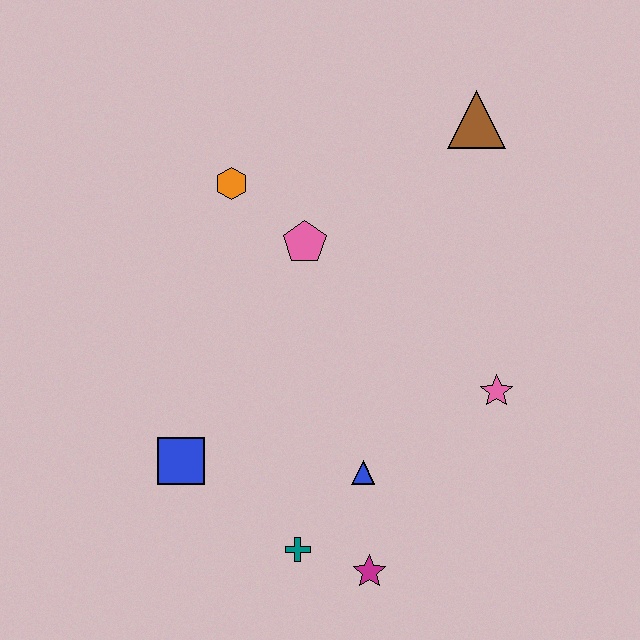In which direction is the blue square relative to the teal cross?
The blue square is to the left of the teal cross.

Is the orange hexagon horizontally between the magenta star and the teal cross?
No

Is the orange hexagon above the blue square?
Yes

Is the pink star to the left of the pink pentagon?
No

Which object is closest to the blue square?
The teal cross is closest to the blue square.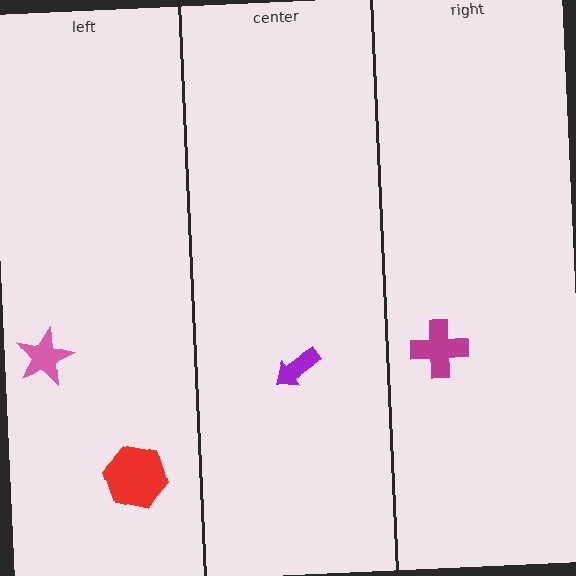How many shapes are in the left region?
2.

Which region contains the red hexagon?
The left region.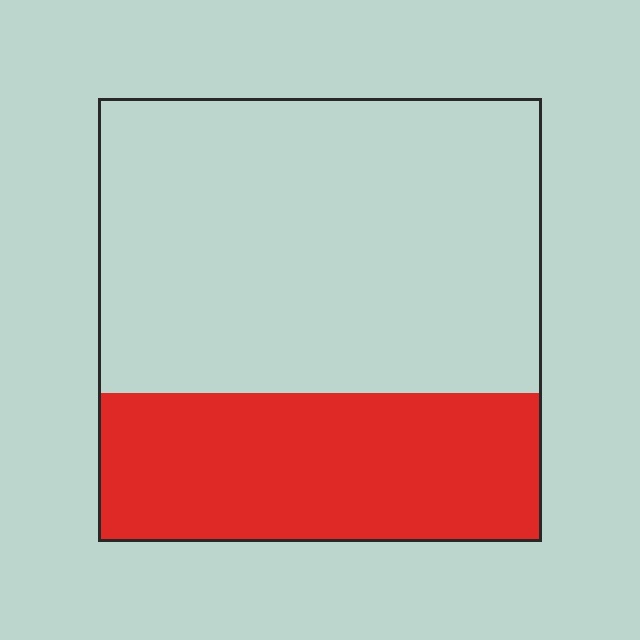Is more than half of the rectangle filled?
No.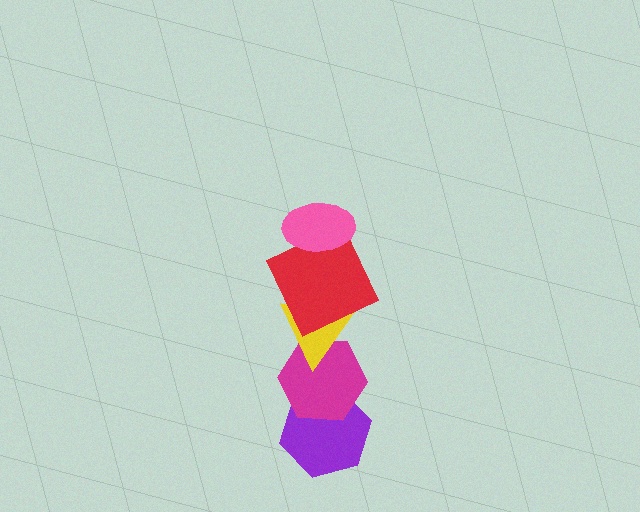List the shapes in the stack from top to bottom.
From top to bottom: the pink ellipse, the red square, the yellow triangle, the magenta hexagon, the purple hexagon.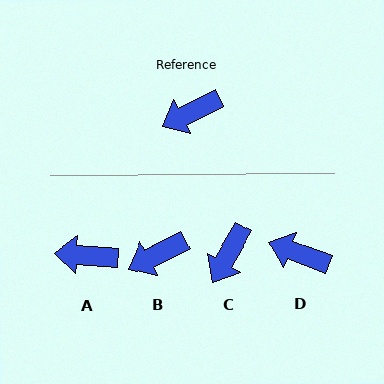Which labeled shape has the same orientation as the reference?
B.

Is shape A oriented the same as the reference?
No, it is off by about 30 degrees.